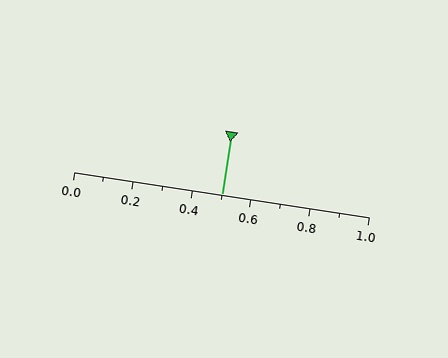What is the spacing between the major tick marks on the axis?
The major ticks are spaced 0.2 apart.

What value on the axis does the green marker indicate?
The marker indicates approximately 0.5.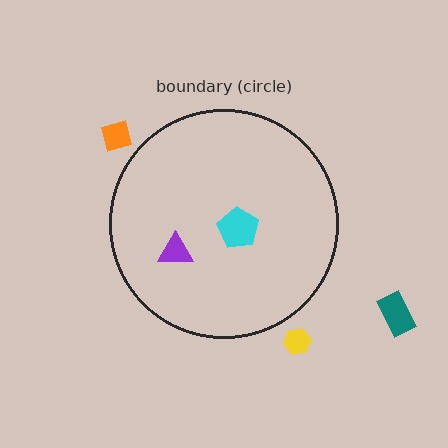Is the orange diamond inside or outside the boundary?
Outside.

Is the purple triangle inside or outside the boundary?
Inside.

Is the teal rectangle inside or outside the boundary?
Outside.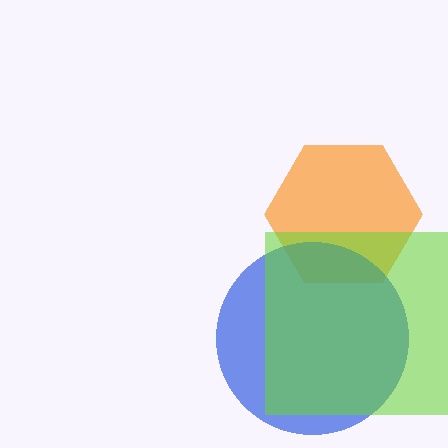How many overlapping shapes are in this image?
There are 3 overlapping shapes in the image.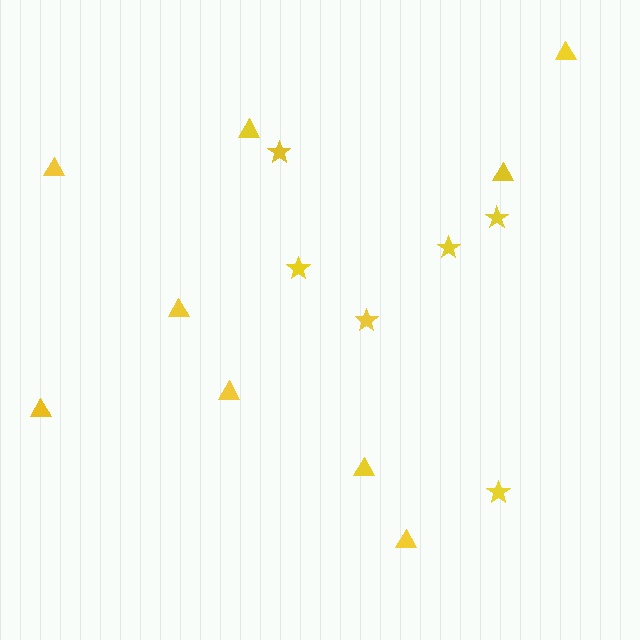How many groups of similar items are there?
There are 2 groups: one group of triangles (9) and one group of stars (6).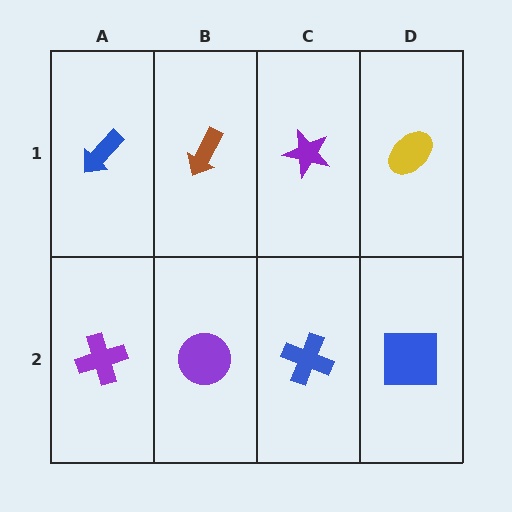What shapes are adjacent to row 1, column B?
A purple circle (row 2, column B), a blue arrow (row 1, column A), a purple star (row 1, column C).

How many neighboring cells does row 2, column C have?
3.